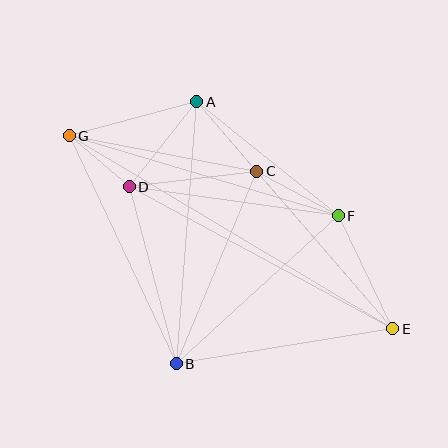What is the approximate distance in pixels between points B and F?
The distance between B and F is approximately 220 pixels.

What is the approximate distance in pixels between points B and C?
The distance between B and C is approximately 209 pixels.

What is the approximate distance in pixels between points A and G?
The distance between A and G is approximately 132 pixels.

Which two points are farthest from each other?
Points E and G are farthest from each other.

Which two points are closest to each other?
Points D and G are closest to each other.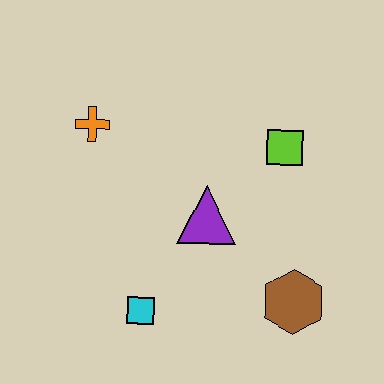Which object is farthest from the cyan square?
The lime square is farthest from the cyan square.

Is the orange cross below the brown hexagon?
No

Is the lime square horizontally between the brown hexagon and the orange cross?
Yes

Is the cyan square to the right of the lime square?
No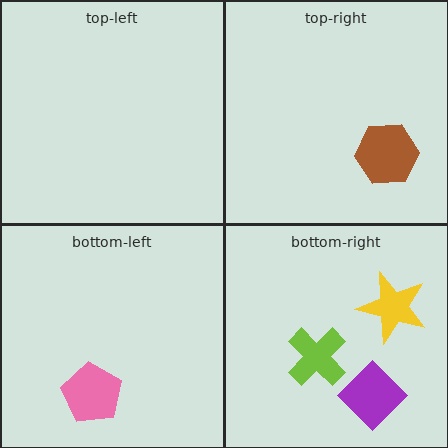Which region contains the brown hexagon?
The top-right region.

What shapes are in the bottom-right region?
The purple diamond, the yellow star, the lime cross.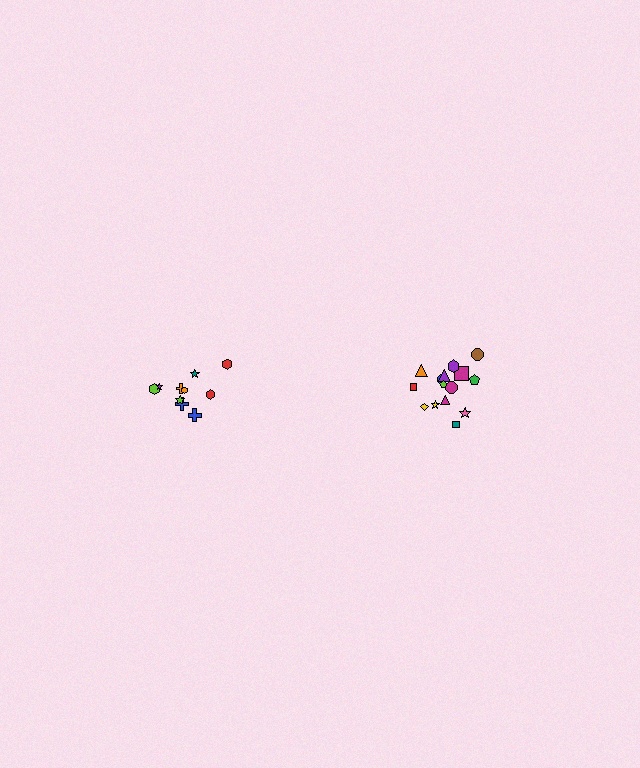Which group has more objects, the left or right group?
The right group.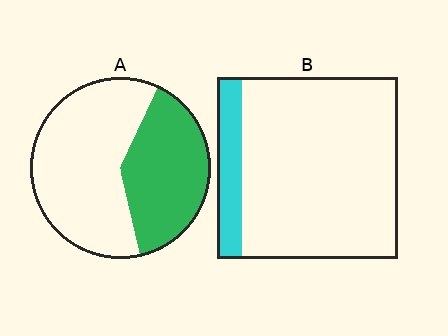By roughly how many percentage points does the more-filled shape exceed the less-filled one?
By roughly 25 percentage points (A over B).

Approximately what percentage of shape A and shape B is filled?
A is approximately 40% and B is approximately 15%.